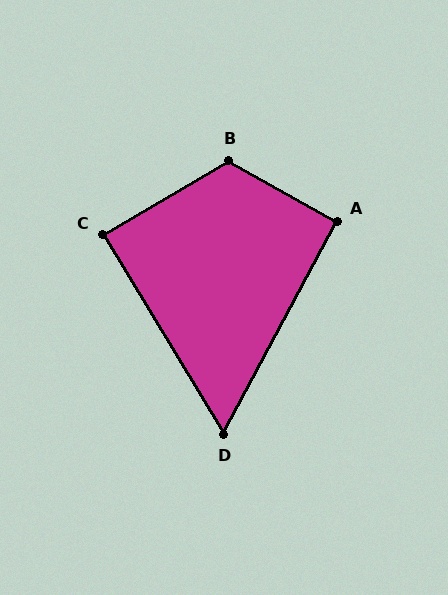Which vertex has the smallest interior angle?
D, at approximately 59 degrees.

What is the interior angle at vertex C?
Approximately 89 degrees (approximately right).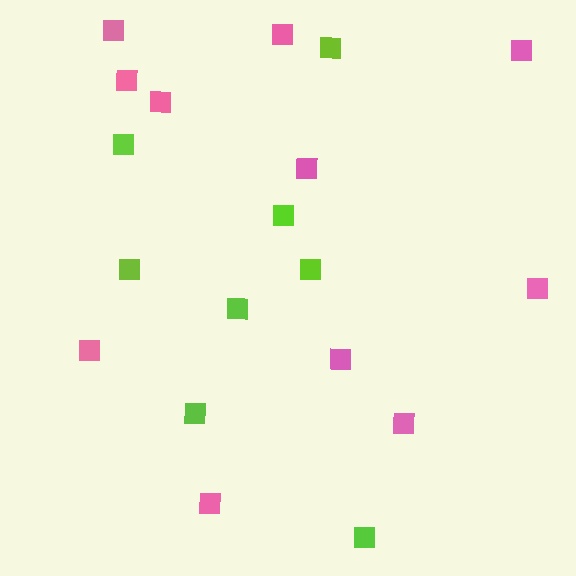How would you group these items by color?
There are 2 groups: one group of pink squares (11) and one group of lime squares (8).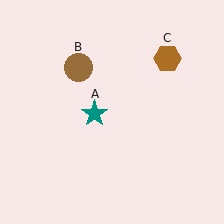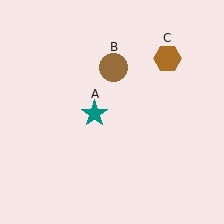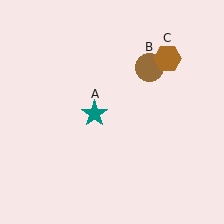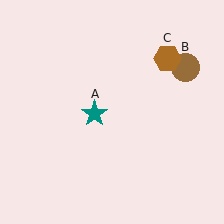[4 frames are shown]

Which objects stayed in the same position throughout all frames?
Teal star (object A) and brown hexagon (object C) remained stationary.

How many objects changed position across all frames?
1 object changed position: brown circle (object B).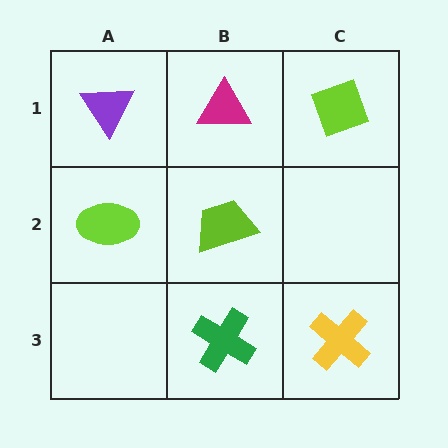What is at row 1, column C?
A lime diamond.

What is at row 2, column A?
A lime ellipse.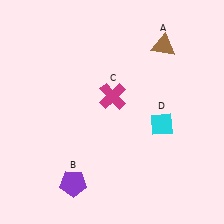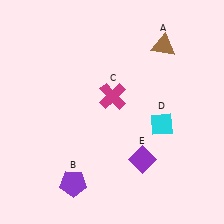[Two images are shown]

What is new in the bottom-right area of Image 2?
A purple diamond (E) was added in the bottom-right area of Image 2.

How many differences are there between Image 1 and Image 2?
There is 1 difference between the two images.